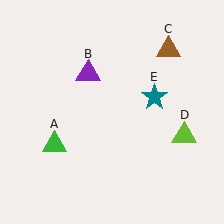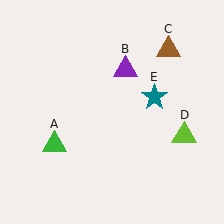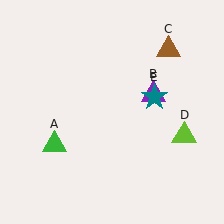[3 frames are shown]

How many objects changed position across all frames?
1 object changed position: purple triangle (object B).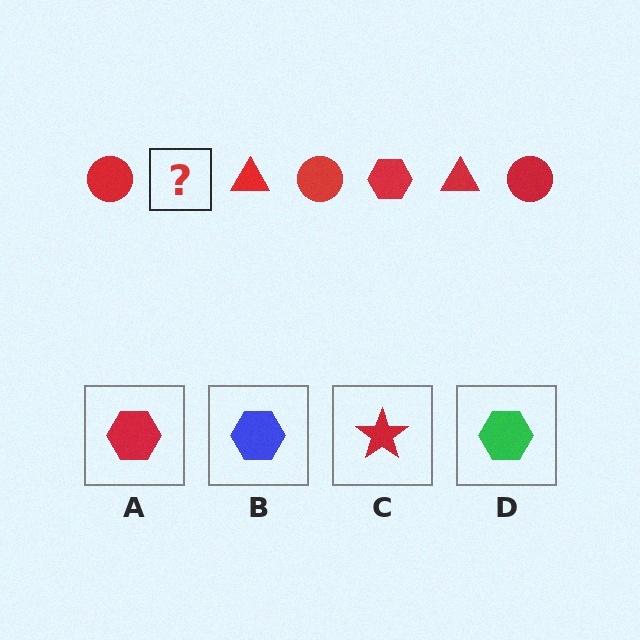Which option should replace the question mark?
Option A.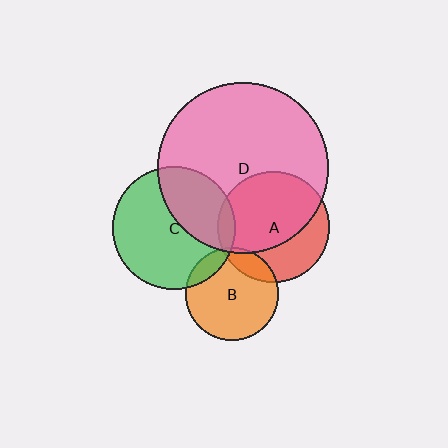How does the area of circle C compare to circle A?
Approximately 1.2 times.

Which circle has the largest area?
Circle D (pink).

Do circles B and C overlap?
Yes.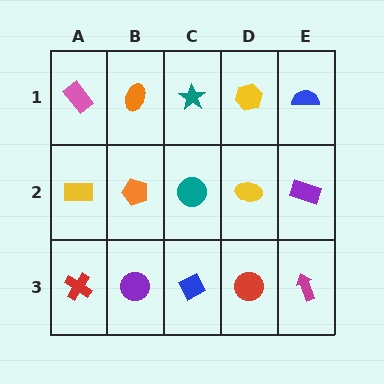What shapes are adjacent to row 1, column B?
An orange pentagon (row 2, column B), a pink rectangle (row 1, column A), a teal star (row 1, column C).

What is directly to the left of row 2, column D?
A teal circle.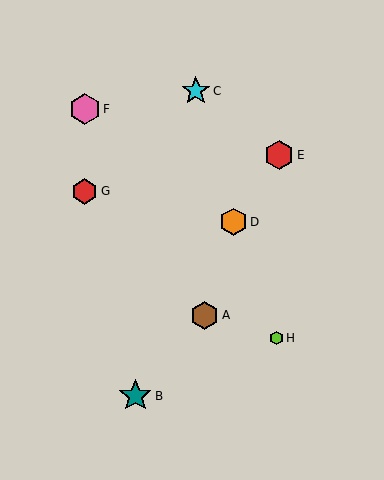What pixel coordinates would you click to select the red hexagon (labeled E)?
Click at (279, 155) to select the red hexagon E.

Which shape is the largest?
The teal star (labeled B) is the largest.